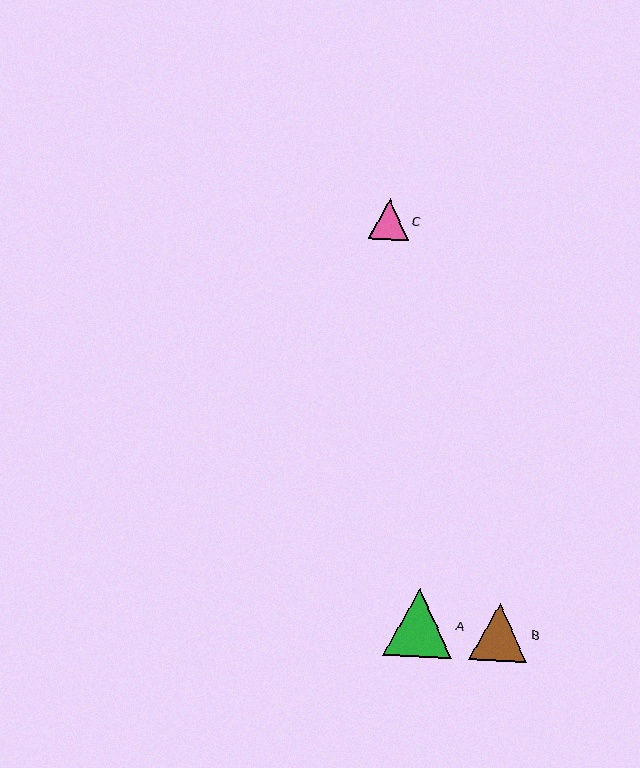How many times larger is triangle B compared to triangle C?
Triangle B is approximately 1.4 times the size of triangle C.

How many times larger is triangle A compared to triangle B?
Triangle A is approximately 1.2 times the size of triangle B.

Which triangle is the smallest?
Triangle C is the smallest with a size of approximately 40 pixels.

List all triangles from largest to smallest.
From largest to smallest: A, B, C.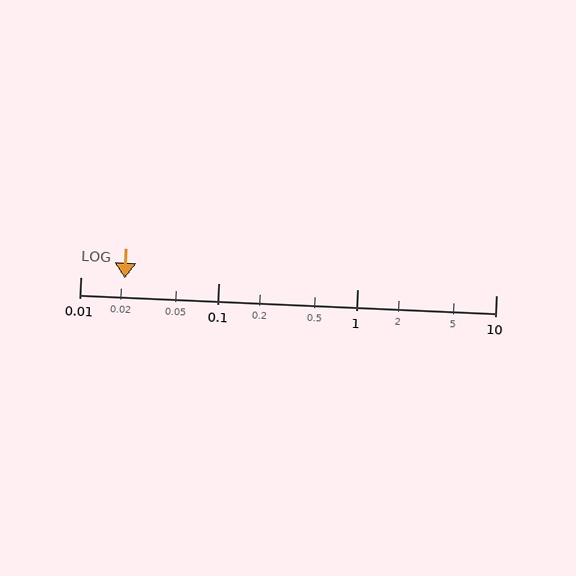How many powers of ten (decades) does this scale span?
The scale spans 3 decades, from 0.01 to 10.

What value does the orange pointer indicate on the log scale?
The pointer indicates approximately 0.021.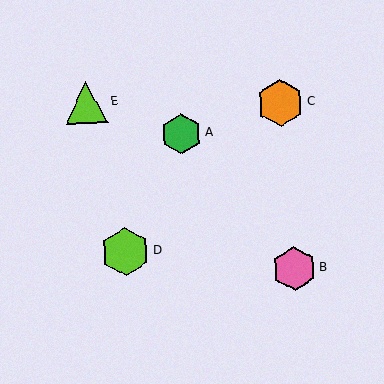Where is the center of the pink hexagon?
The center of the pink hexagon is at (294, 268).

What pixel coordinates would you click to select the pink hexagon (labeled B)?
Click at (294, 268) to select the pink hexagon B.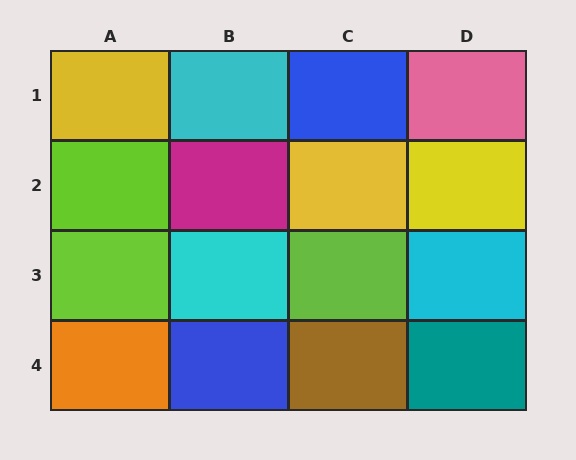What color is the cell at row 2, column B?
Magenta.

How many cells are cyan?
3 cells are cyan.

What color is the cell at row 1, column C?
Blue.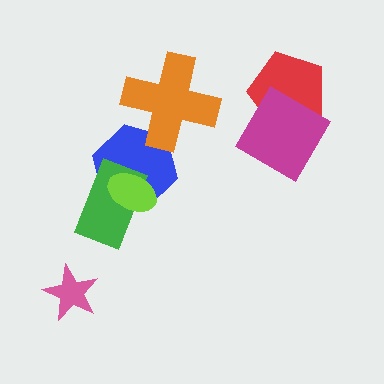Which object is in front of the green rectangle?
The lime ellipse is in front of the green rectangle.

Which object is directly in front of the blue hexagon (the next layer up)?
The green rectangle is directly in front of the blue hexagon.